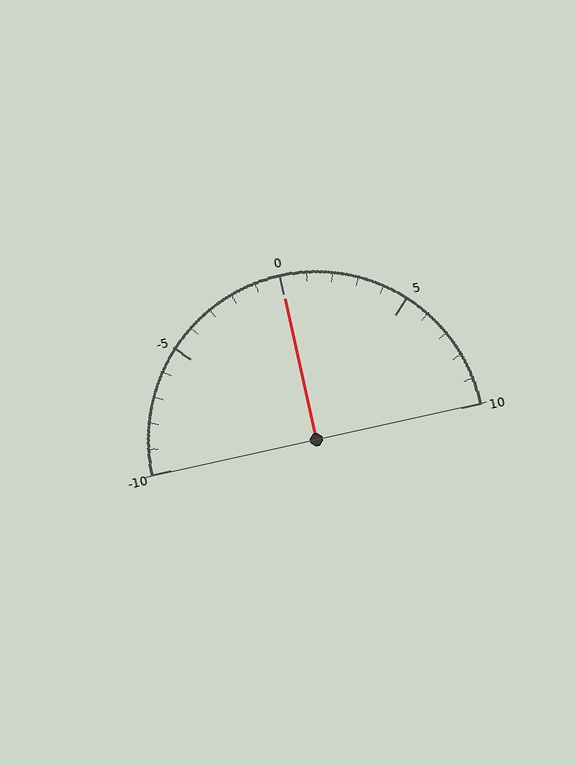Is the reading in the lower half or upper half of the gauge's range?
The reading is in the upper half of the range (-10 to 10).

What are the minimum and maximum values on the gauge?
The gauge ranges from -10 to 10.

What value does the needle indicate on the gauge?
The needle indicates approximately 0.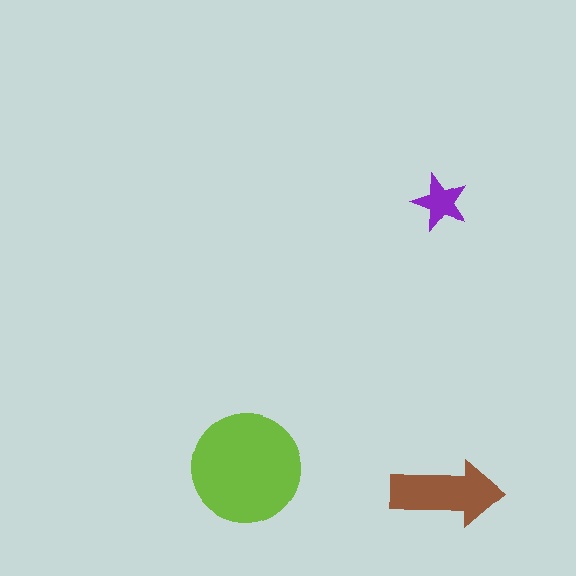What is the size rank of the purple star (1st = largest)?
3rd.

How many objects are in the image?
There are 3 objects in the image.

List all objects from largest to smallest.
The lime circle, the brown arrow, the purple star.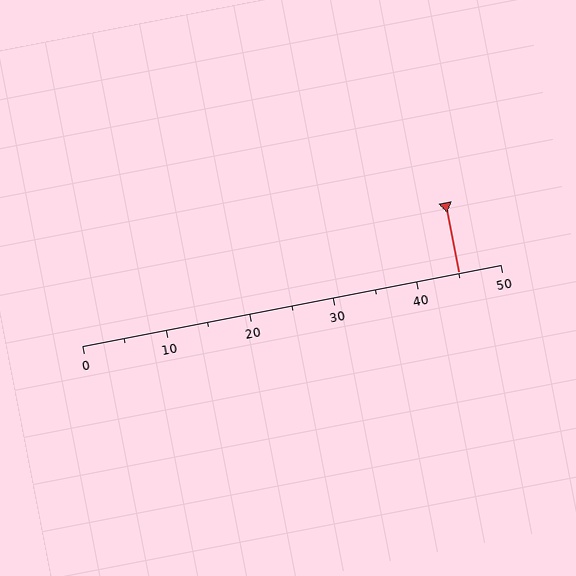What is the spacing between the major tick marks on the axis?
The major ticks are spaced 10 apart.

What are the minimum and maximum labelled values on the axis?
The axis runs from 0 to 50.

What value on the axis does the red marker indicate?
The marker indicates approximately 45.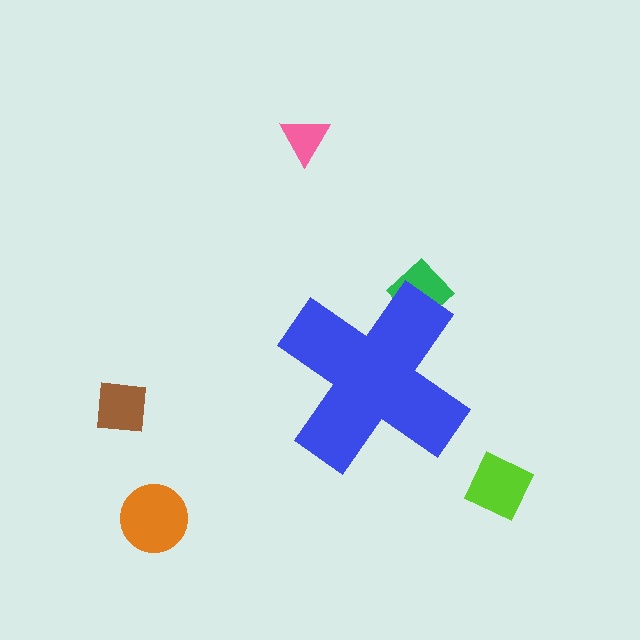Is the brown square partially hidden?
No, the brown square is fully visible.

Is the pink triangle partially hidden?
No, the pink triangle is fully visible.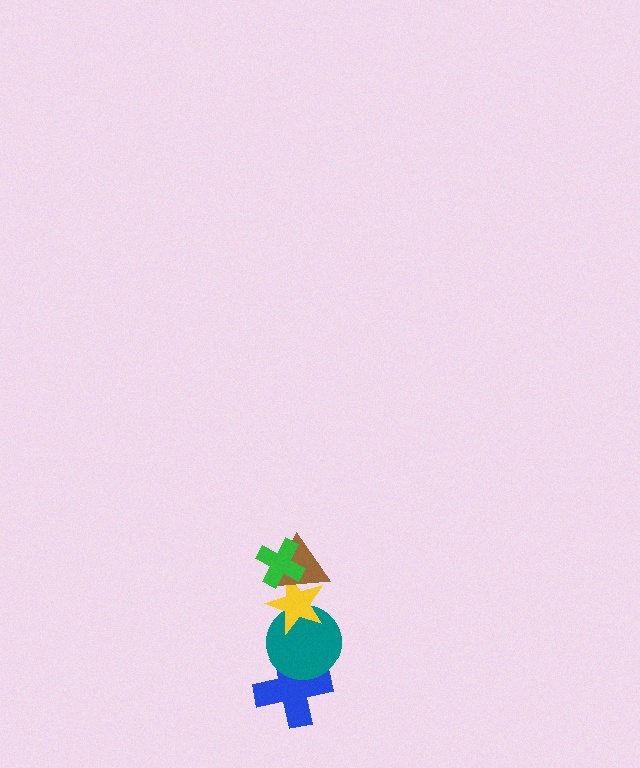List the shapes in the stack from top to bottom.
From top to bottom: the green cross, the brown triangle, the yellow star, the teal circle, the blue cross.